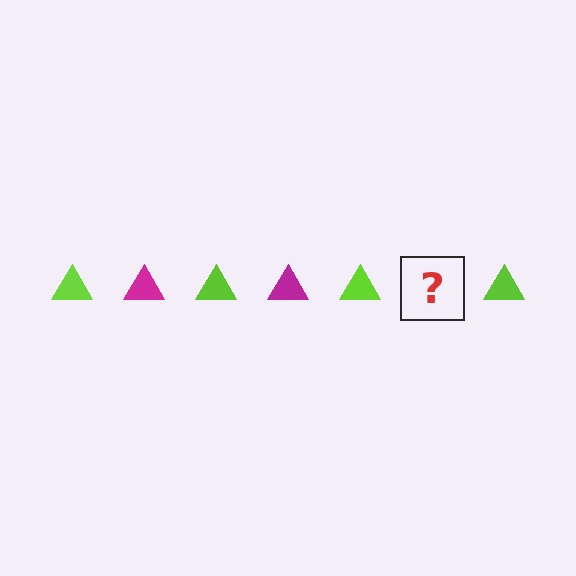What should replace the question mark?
The question mark should be replaced with a magenta triangle.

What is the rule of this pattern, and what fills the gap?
The rule is that the pattern cycles through lime, magenta triangles. The gap should be filled with a magenta triangle.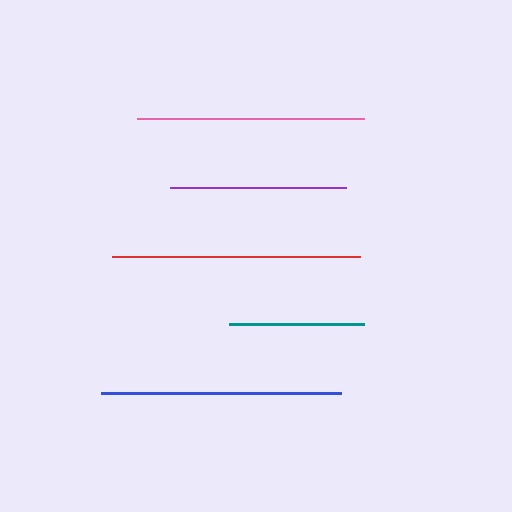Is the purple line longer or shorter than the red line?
The red line is longer than the purple line.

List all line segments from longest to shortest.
From longest to shortest: red, blue, pink, purple, teal.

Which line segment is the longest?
The red line is the longest at approximately 248 pixels.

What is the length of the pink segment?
The pink segment is approximately 227 pixels long.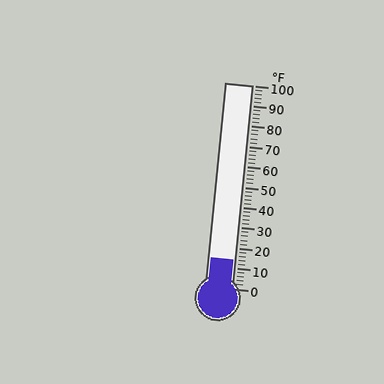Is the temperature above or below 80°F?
The temperature is below 80°F.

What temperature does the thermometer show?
The thermometer shows approximately 14°F.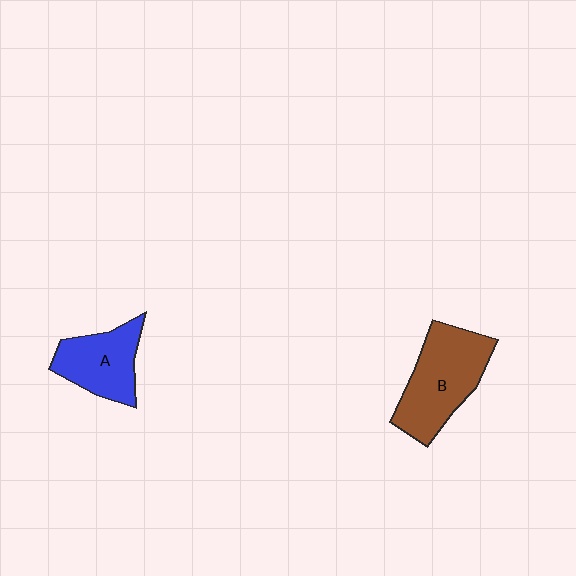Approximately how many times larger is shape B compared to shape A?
Approximately 1.4 times.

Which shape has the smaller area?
Shape A (blue).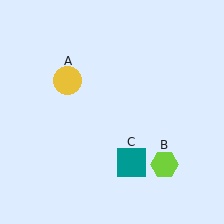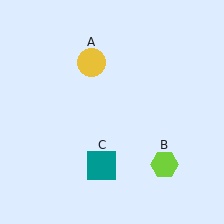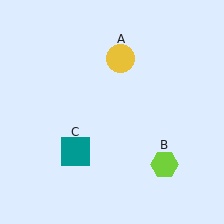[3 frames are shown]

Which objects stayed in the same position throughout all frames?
Lime hexagon (object B) remained stationary.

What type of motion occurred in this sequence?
The yellow circle (object A), teal square (object C) rotated clockwise around the center of the scene.